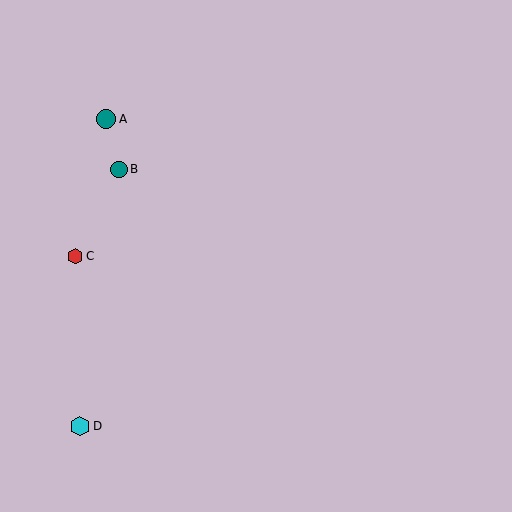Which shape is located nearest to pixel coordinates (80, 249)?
The red hexagon (labeled C) at (75, 256) is nearest to that location.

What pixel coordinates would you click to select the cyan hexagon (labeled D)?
Click at (80, 426) to select the cyan hexagon D.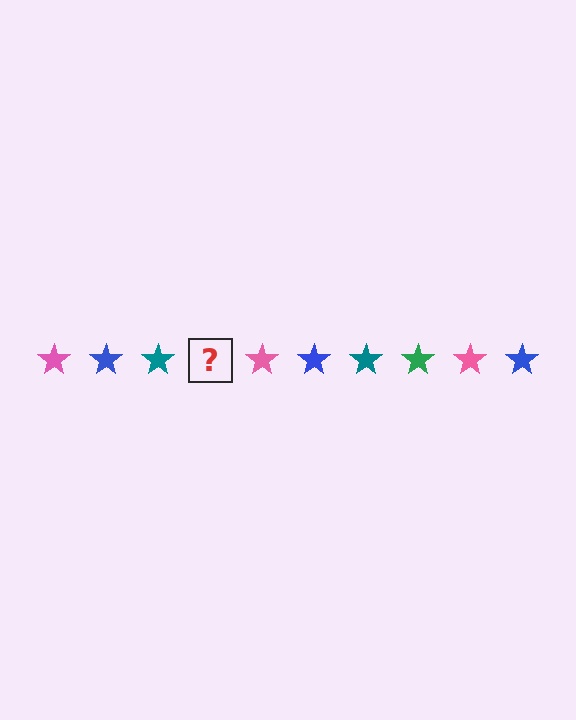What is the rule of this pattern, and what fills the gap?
The rule is that the pattern cycles through pink, blue, teal, green stars. The gap should be filled with a green star.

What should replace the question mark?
The question mark should be replaced with a green star.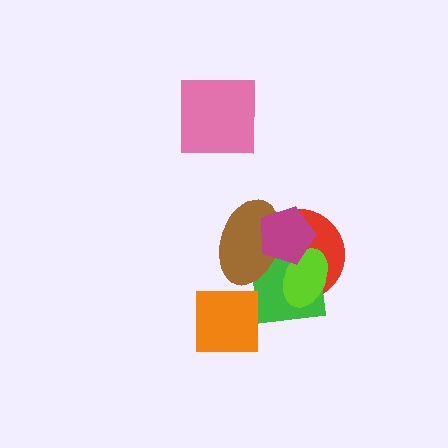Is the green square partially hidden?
Yes, it is partially covered by another shape.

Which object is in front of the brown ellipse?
The magenta pentagon is in front of the brown ellipse.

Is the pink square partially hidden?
No, no other shape covers it.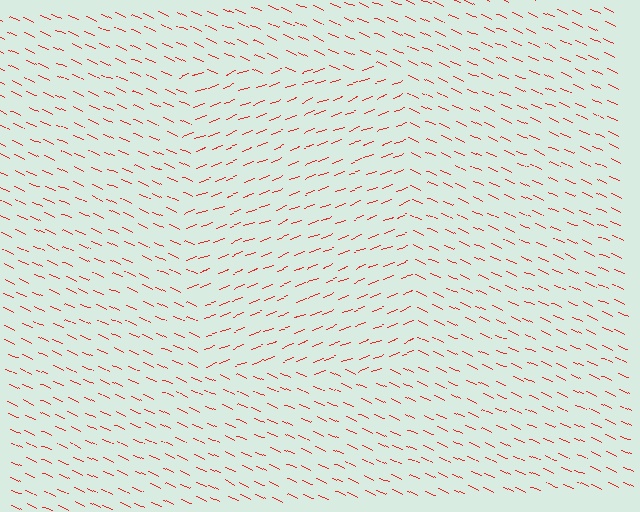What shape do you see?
I see a rectangle.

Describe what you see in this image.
The image is filled with small red line segments. A rectangle region in the image has lines oriented differently from the surrounding lines, creating a visible texture boundary.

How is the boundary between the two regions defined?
The boundary is defined purely by a change in line orientation (approximately 45 degrees difference). All lines are the same color and thickness.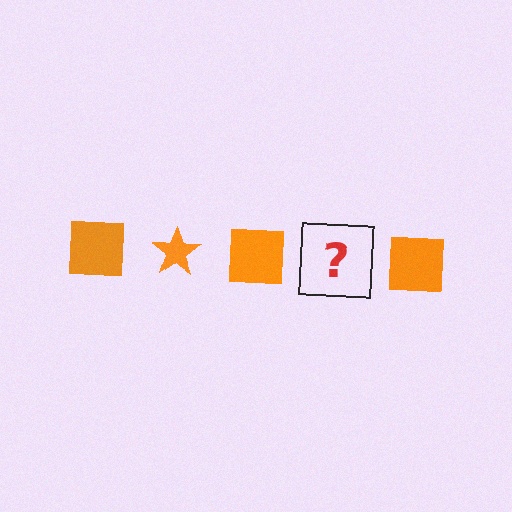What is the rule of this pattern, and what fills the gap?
The rule is that the pattern cycles through square, star shapes in orange. The gap should be filled with an orange star.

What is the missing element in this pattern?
The missing element is an orange star.